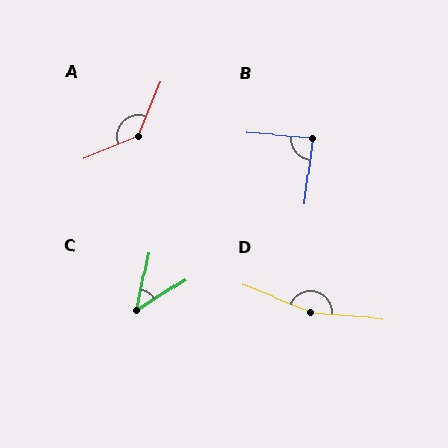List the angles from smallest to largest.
C (46°), B (88°), A (134°), D (163°).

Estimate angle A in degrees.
Approximately 134 degrees.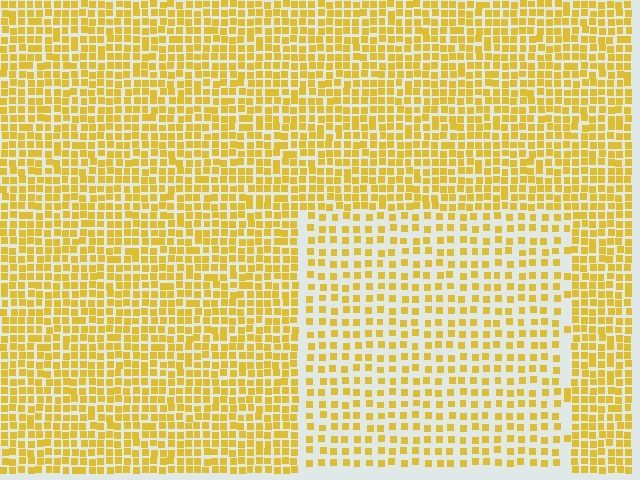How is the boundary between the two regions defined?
The boundary is defined by a change in element density (approximately 1.8x ratio). All elements are the same color, size, and shape.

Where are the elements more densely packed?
The elements are more densely packed outside the rectangle boundary.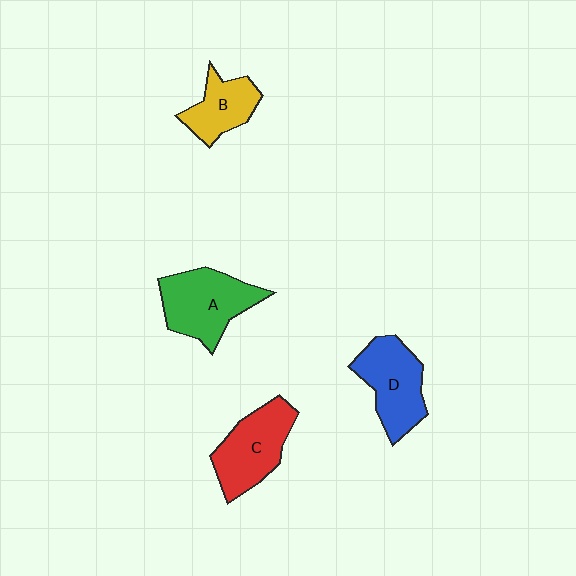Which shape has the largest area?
Shape A (green).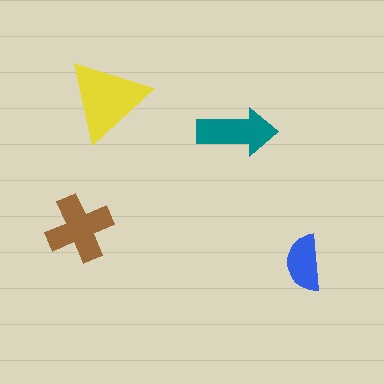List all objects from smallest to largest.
The blue semicircle, the teal arrow, the brown cross, the yellow triangle.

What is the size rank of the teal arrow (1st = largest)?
3rd.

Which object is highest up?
The yellow triangle is topmost.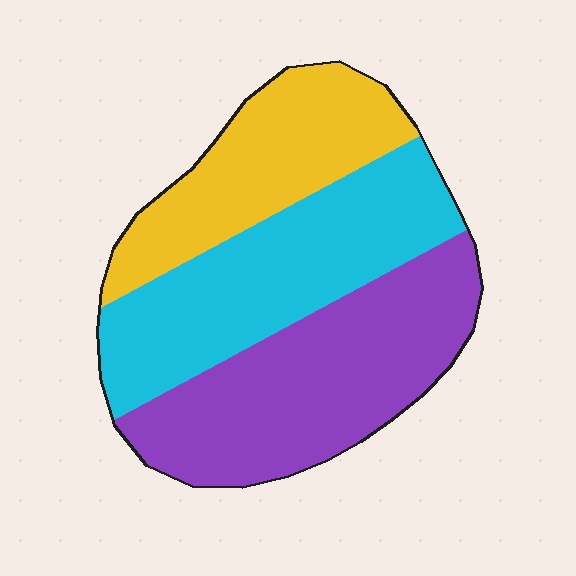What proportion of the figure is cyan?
Cyan covers 35% of the figure.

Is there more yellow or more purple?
Purple.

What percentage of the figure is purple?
Purple covers 39% of the figure.